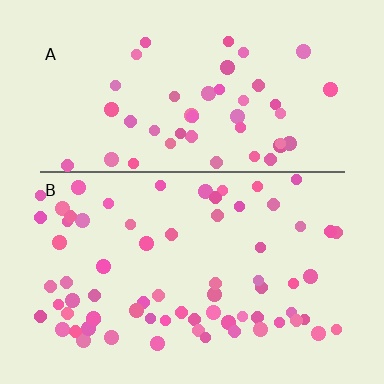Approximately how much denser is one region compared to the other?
Approximately 1.5× — region B over region A.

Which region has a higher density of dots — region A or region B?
B (the bottom).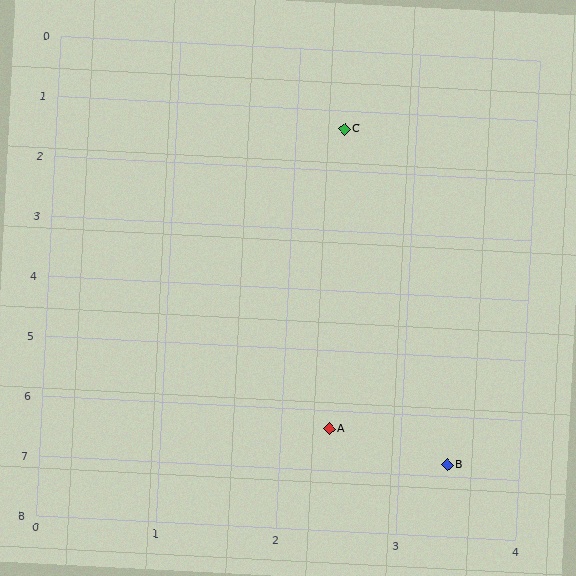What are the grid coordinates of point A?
Point A is at approximately (2.4, 6.3).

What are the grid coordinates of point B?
Point B is at approximately (3.4, 6.8).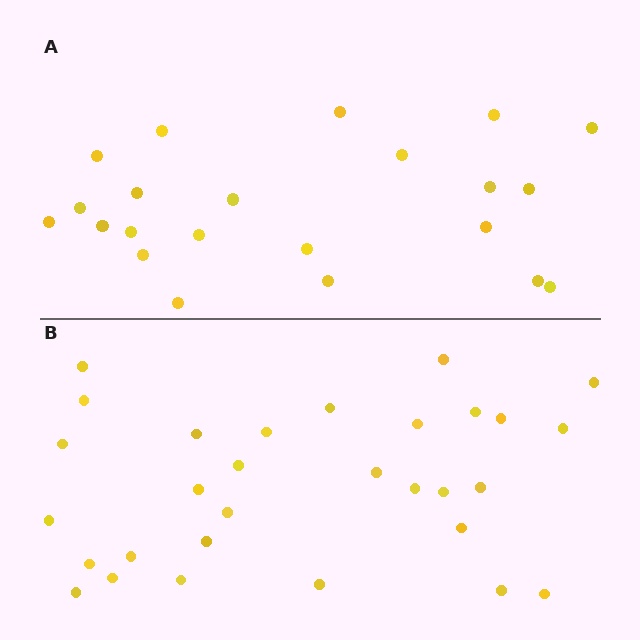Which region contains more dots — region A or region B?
Region B (the bottom region) has more dots.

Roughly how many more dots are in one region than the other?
Region B has roughly 8 or so more dots than region A.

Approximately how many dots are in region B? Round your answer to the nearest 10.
About 30 dots.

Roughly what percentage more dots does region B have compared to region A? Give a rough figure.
About 35% more.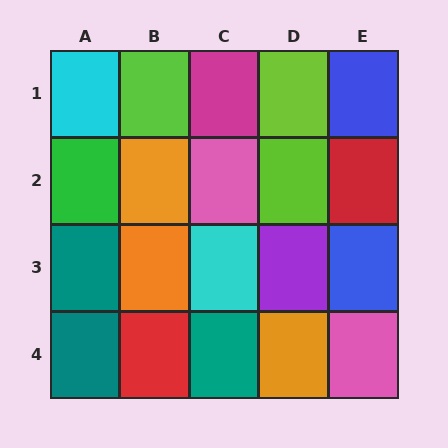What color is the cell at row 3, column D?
Purple.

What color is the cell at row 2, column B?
Orange.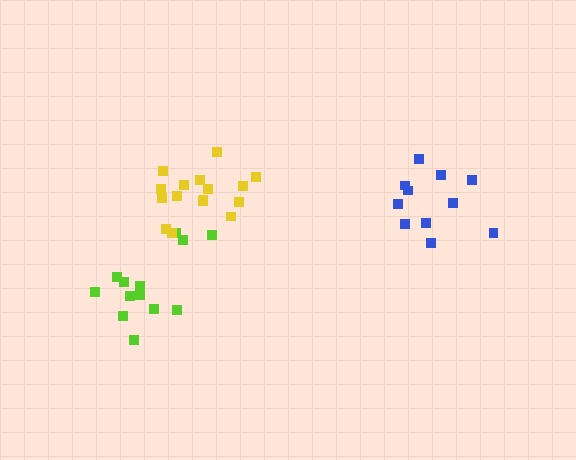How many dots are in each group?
Group 1: 13 dots, Group 2: 11 dots, Group 3: 16 dots (40 total).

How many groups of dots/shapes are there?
There are 3 groups.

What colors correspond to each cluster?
The clusters are colored: lime, blue, yellow.